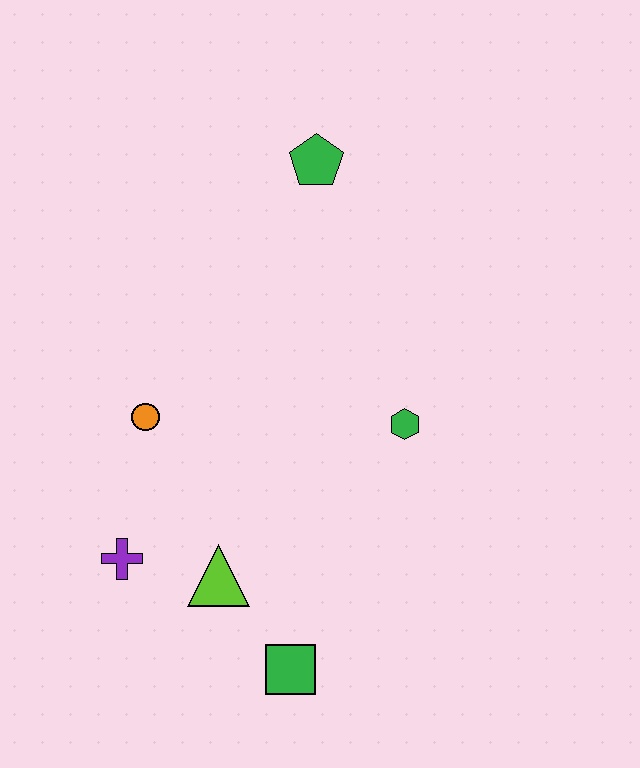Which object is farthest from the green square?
The green pentagon is farthest from the green square.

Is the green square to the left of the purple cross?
No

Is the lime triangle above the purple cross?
No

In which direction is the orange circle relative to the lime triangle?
The orange circle is above the lime triangle.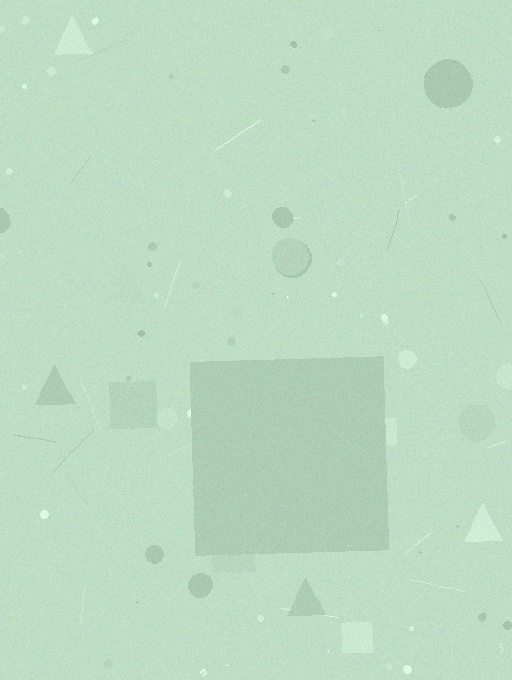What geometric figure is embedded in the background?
A square is embedded in the background.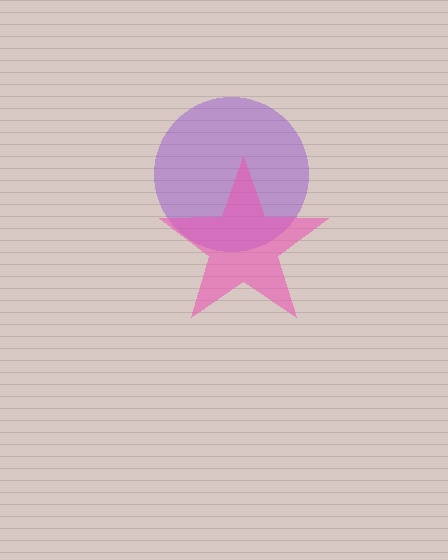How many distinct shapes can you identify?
There are 2 distinct shapes: a purple circle, a pink star.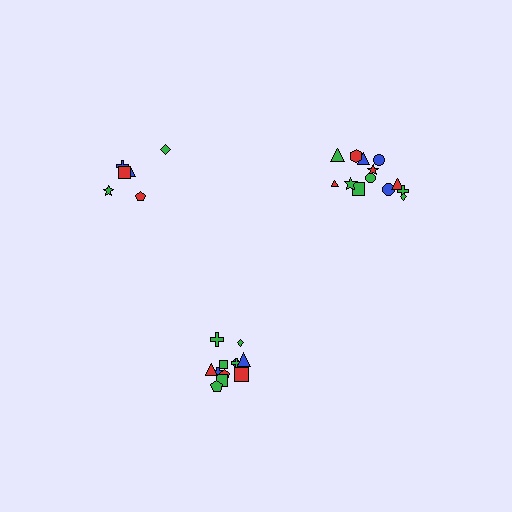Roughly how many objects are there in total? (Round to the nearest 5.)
Roughly 35 objects in total.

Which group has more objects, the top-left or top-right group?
The top-right group.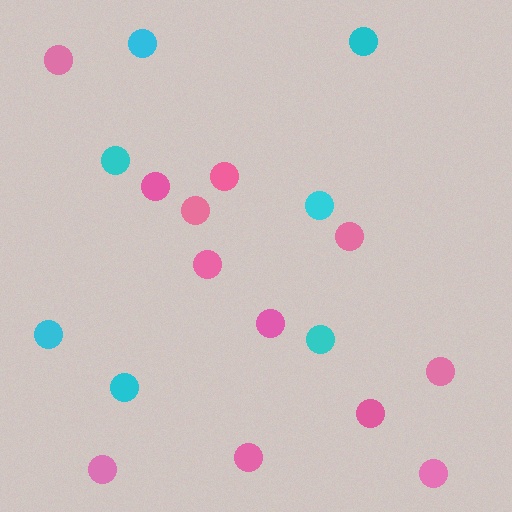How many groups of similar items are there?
There are 2 groups: one group of pink circles (12) and one group of cyan circles (7).